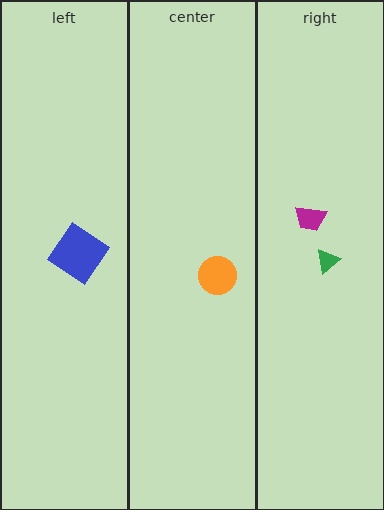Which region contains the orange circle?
The center region.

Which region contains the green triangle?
The right region.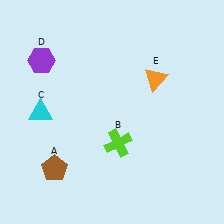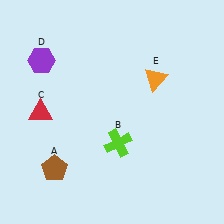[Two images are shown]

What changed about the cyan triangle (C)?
In Image 1, C is cyan. In Image 2, it changed to red.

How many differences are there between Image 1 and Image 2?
There is 1 difference between the two images.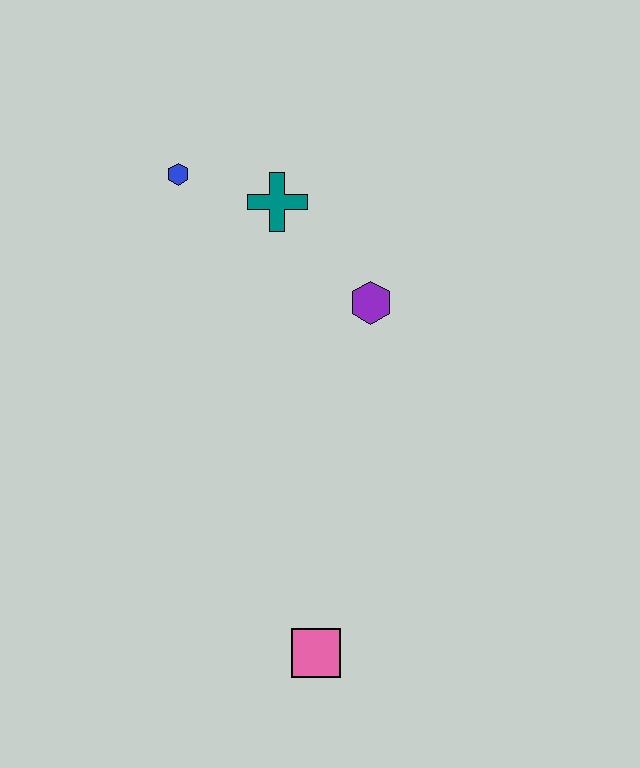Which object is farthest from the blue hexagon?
The pink square is farthest from the blue hexagon.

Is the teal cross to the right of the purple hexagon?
No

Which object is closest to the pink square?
The purple hexagon is closest to the pink square.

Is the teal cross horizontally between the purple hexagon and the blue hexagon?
Yes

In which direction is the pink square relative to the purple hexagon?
The pink square is below the purple hexagon.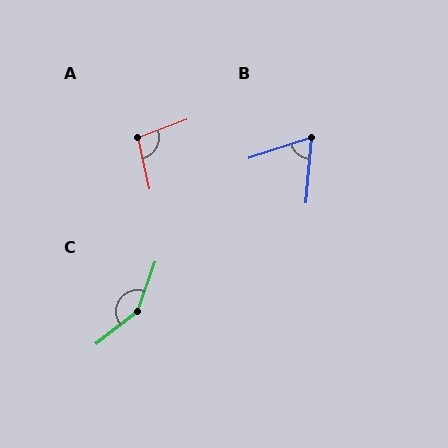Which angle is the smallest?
B, at approximately 66 degrees.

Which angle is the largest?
C, at approximately 147 degrees.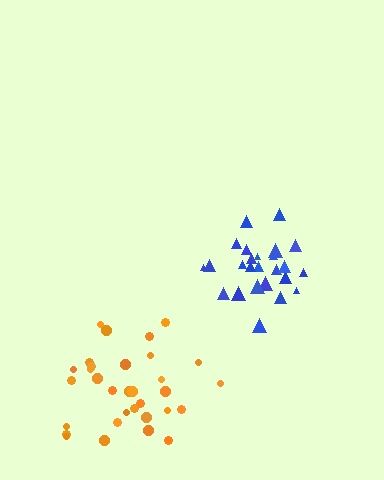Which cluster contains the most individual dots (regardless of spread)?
Orange (32).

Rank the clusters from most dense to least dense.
blue, orange.